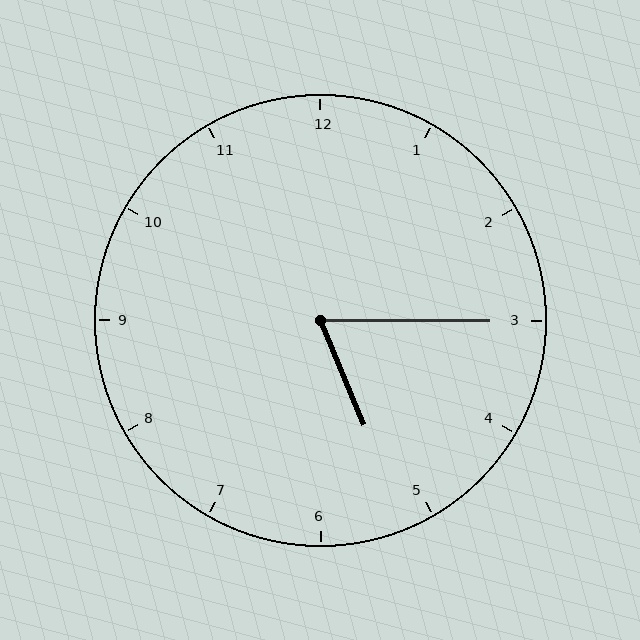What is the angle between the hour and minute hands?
Approximately 68 degrees.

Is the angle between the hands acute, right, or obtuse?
It is acute.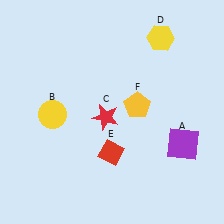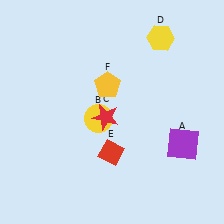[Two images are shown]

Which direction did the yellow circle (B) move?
The yellow circle (B) moved right.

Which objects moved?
The objects that moved are: the yellow circle (B), the yellow pentagon (F).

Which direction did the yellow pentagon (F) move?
The yellow pentagon (F) moved left.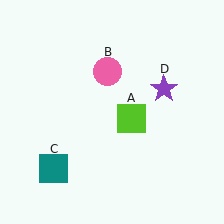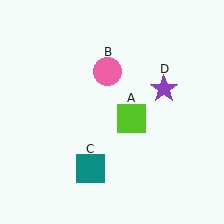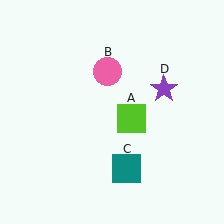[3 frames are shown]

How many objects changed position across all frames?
1 object changed position: teal square (object C).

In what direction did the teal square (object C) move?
The teal square (object C) moved right.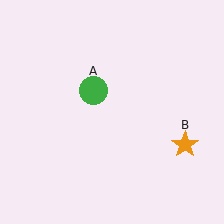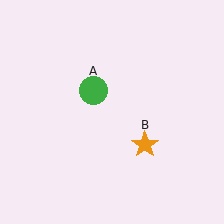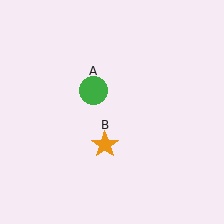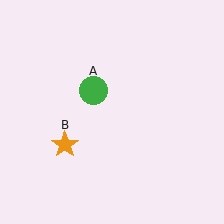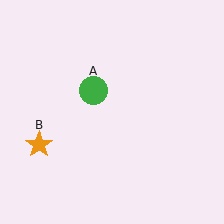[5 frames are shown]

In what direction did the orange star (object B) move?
The orange star (object B) moved left.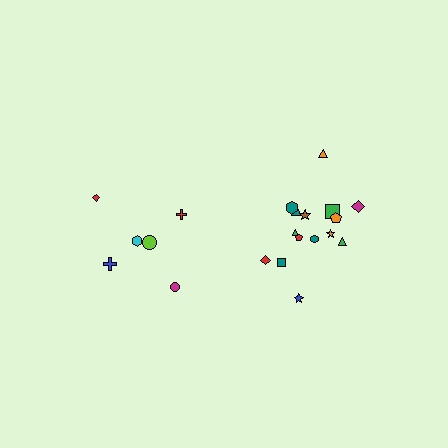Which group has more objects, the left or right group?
The right group.